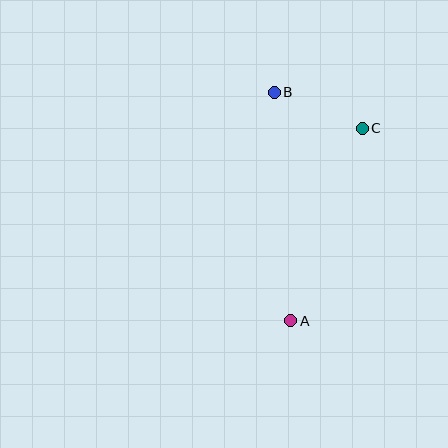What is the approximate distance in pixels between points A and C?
The distance between A and C is approximately 205 pixels.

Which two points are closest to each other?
Points B and C are closest to each other.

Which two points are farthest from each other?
Points A and B are farthest from each other.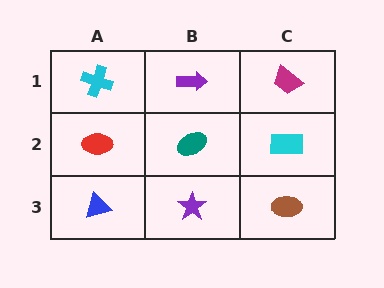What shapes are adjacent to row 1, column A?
A red ellipse (row 2, column A), a purple arrow (row 1, column B).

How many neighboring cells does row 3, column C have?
2.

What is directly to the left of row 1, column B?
A cyan cross.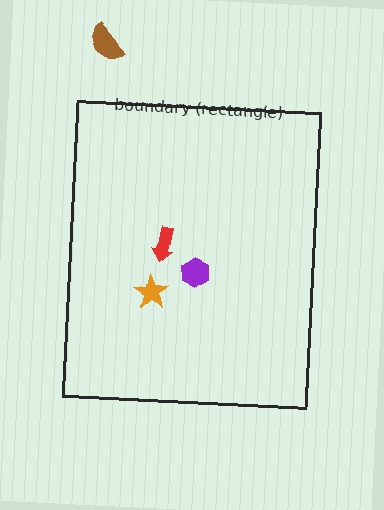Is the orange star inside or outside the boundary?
Inside.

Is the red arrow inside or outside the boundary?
Inside.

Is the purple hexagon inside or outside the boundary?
Inside.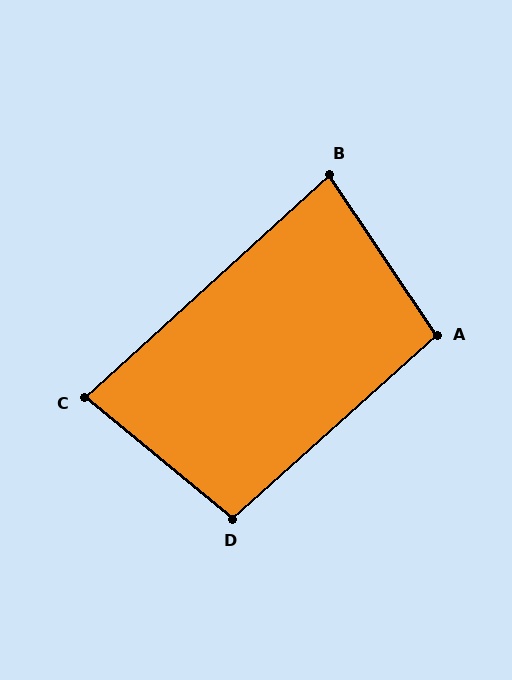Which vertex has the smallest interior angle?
B, at approximately 82 degrees.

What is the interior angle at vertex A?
Approximately 98 degrees (obtuse).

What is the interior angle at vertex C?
Approximately 82 degrees (acute).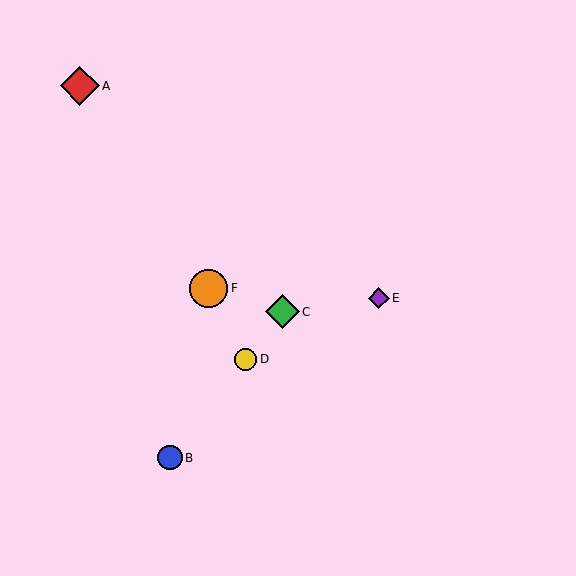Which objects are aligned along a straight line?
Objects B, C, D are aligned along a straight line.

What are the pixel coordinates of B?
Object B is at (170, 458).